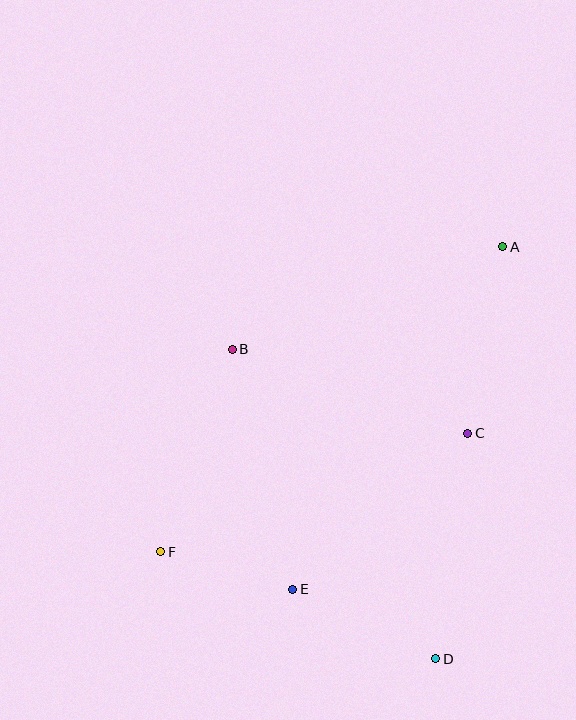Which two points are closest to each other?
Points E and F are closest to each other.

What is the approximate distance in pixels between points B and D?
The distance between B and D is approximately 371 pixels.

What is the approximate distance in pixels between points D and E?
The distance between D and E is approximately 159 pixels.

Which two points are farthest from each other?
Points A and F are farthest from each other.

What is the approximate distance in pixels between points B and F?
The distance between B and F is approximately 215 pixels.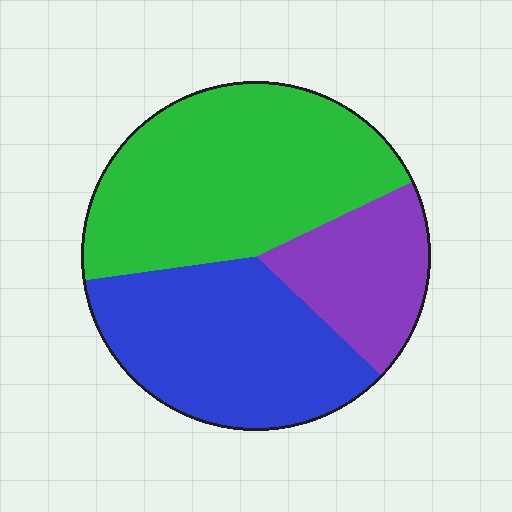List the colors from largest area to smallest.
From largest to smallest: green, blue, purple.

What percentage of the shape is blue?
Blue takes up between a third and a half of the shape.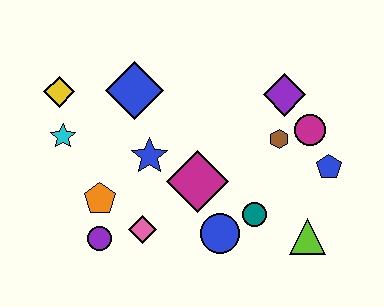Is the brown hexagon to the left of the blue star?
No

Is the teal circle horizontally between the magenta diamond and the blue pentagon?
Yes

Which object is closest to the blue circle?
The teal circle is closest to the blue circle.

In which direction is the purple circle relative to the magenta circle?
The purple circle is to the left of the magenta circle.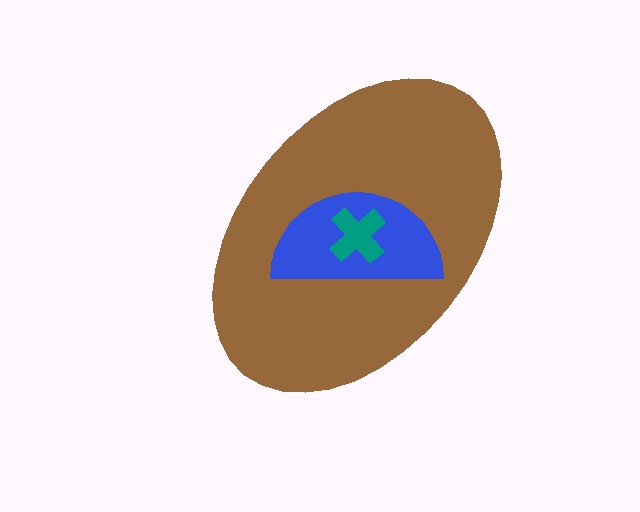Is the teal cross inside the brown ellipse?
Yes.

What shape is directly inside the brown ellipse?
The blue semicircle.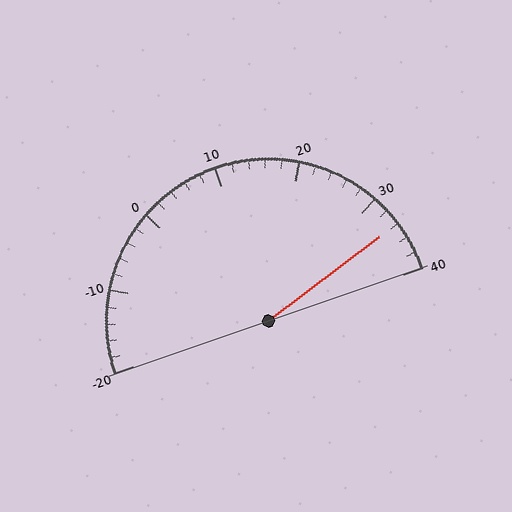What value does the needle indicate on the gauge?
The needle indicates approximately 34.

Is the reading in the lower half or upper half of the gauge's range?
The reading is in the upper half of the range (-20 to 40).